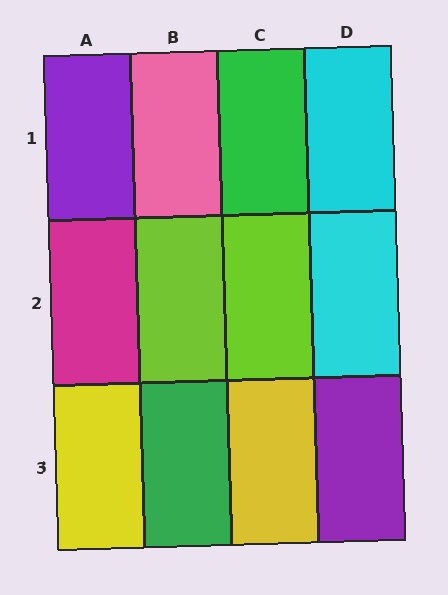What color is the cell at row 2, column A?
Magenta.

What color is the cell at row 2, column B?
Lime.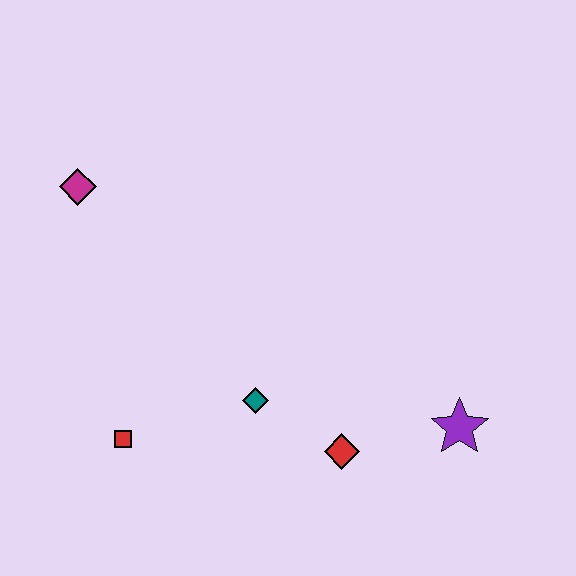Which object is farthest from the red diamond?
The magenta diamond is farthest from the red diamond.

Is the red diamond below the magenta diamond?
Yes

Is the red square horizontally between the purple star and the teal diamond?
No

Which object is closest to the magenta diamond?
The red square is closest to the magenta diamond.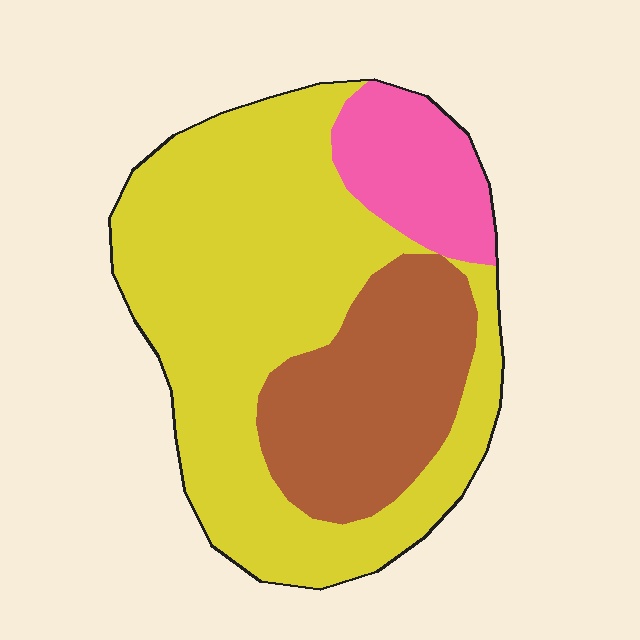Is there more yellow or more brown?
Yellow.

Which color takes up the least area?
Pink, at roughly 15%.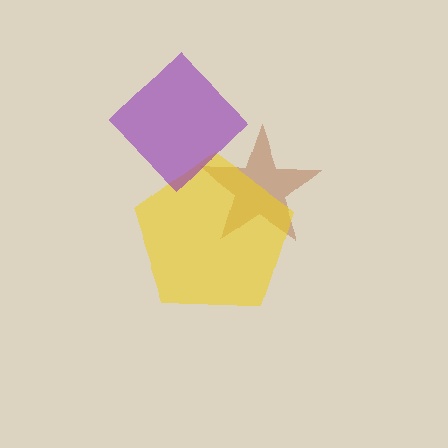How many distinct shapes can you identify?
There are 3 distinct shapes: a brown star, a yellow pentagon, a purple diamond.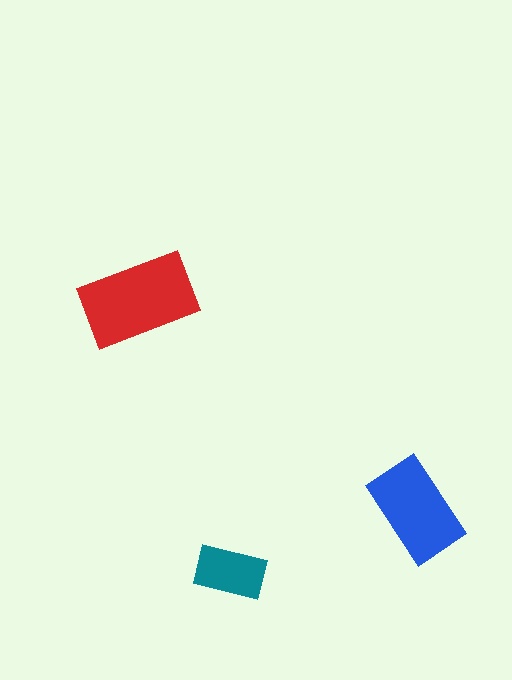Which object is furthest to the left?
The red rectangle is leftmost.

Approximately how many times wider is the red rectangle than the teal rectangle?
About 1.5 times wider.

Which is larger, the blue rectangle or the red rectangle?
The red one.